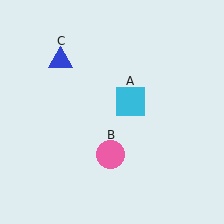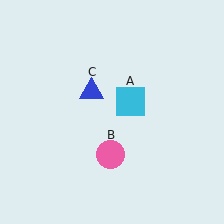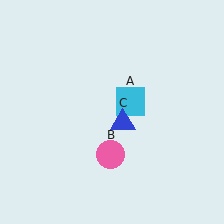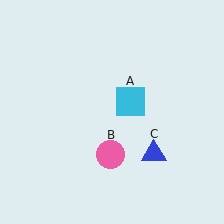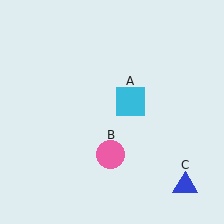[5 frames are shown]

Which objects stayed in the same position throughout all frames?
Cyan square (object A) and pink circle (object B) remained stationary.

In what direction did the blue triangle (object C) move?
The blue triangle (object C) moved down and to the right.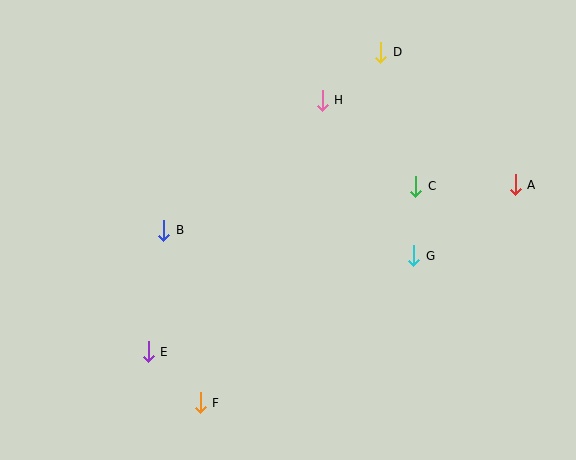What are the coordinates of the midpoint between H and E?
The midpoint between H and E is at (235, 226).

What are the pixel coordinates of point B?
Point B is at (164, 230).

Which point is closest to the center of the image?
Point B at (164, 230) is closest to the center.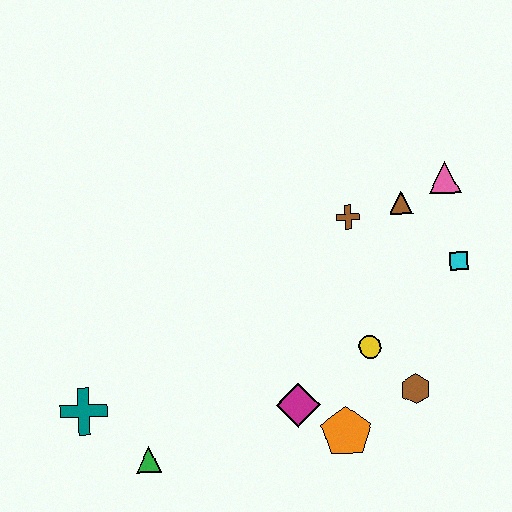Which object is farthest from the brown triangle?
The teal cross is farthest from the brown triangle.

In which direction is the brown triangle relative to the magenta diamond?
The brown triangle is above the magenta diamond.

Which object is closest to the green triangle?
The teal cross is closest to the green triangle.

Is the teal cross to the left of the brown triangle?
Yes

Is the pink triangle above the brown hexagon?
Yes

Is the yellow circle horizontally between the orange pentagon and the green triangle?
No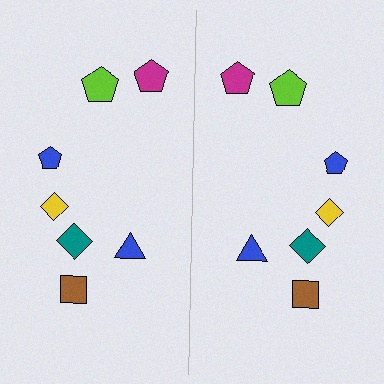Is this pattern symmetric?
Yes, this pattern has bilateral (reflection) symmetry.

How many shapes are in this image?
There are 14 shapes in this image.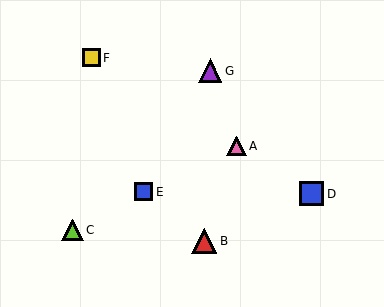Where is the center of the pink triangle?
The center of the pink triangle is at (237, 146).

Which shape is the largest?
The red triangle (labeled B) is the largest.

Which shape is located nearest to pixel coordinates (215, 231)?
The red triangle (labeled B) at (204, 241) is nearest to that location.